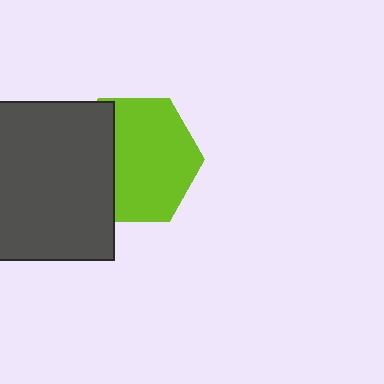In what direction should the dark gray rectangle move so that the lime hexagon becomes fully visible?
The dark gray rectangle should move left. That is the shortest direction to clear the overlap and leave the lime hexagon fully visible.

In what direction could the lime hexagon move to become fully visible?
The lime hexagon could move right. That would shift it out from behind the dark gray rectangle entirely.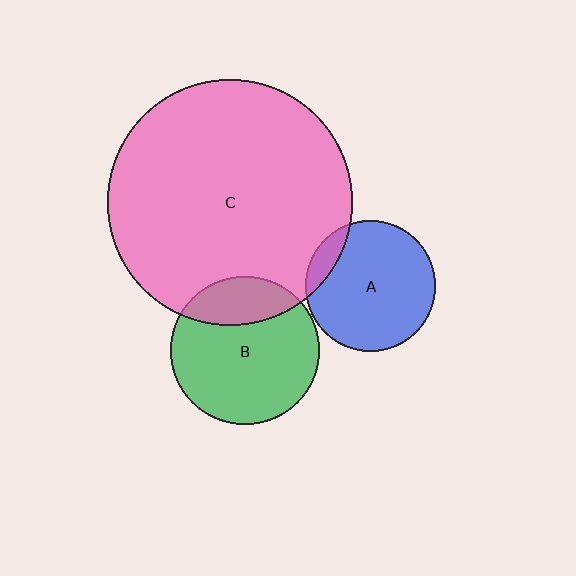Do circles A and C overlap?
Yes.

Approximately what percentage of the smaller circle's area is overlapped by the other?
Approximately 10%.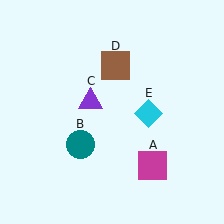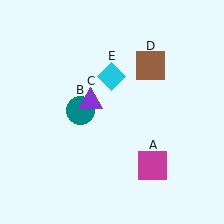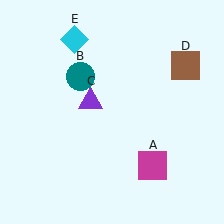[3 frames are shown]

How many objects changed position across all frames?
3 objects changed position: teal circle (object B), brown square (object D), cyan diamond (object E).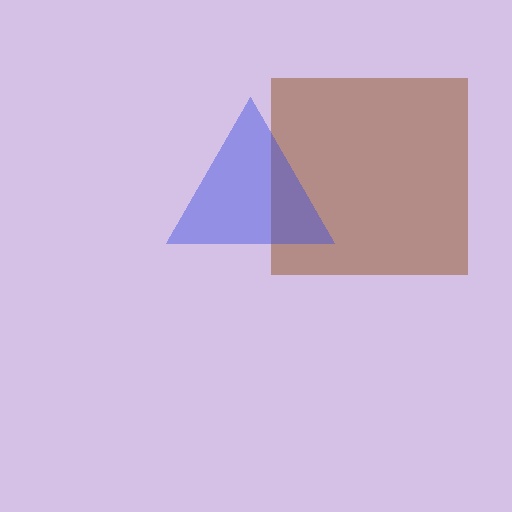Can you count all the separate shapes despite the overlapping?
Yes, there are 2 separate shapes.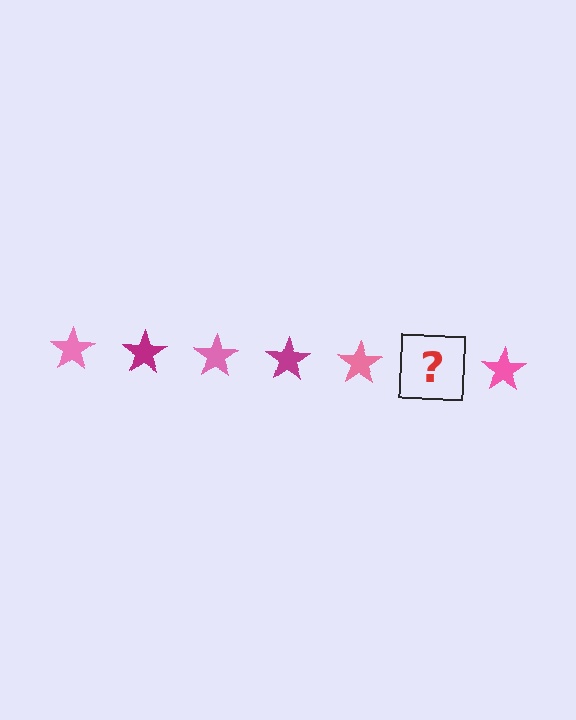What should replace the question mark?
The question mark should be replaced with a magenta star.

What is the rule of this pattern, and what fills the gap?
The rule is that the pattern cycles through pink, magenta stars. The gap should be filled with a magenta star.